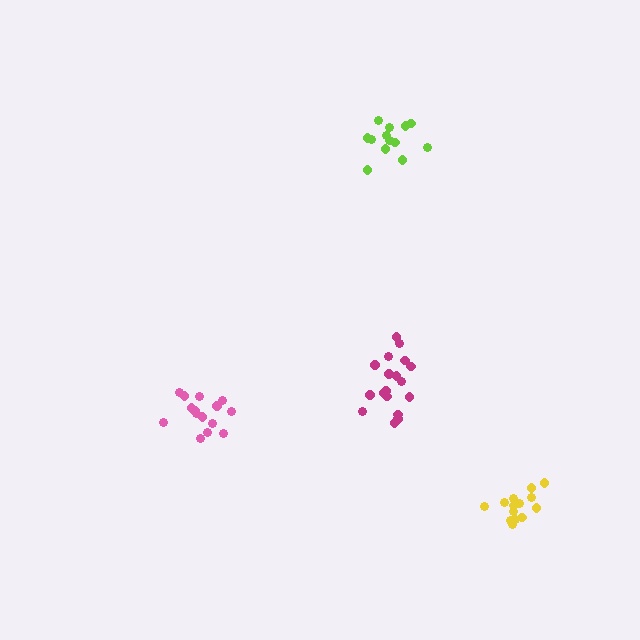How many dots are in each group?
Group 1: 18 dots, Group 2: 13 dots, Group 3: 14 dots, Group 4: 15 dots (60 total).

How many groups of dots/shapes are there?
There are 4 groups.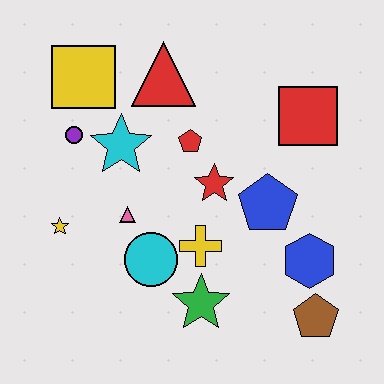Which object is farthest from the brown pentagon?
The yellow square is farthest from the brown pentagon.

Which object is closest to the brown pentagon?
The blue hexagon is closest to the brown pentagon.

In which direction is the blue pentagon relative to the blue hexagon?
The blue pentagon is above the blue hexagon.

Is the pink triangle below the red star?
Yes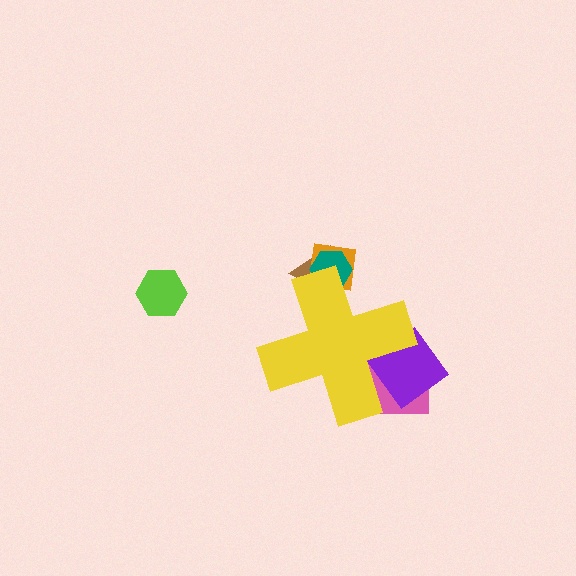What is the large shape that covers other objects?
A yellow cross.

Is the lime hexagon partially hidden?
No, the lime hexagon is fully visible.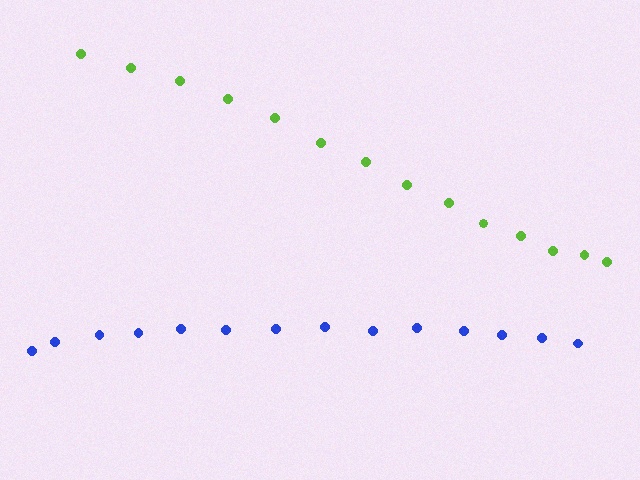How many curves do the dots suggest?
There are 2 distinct paths.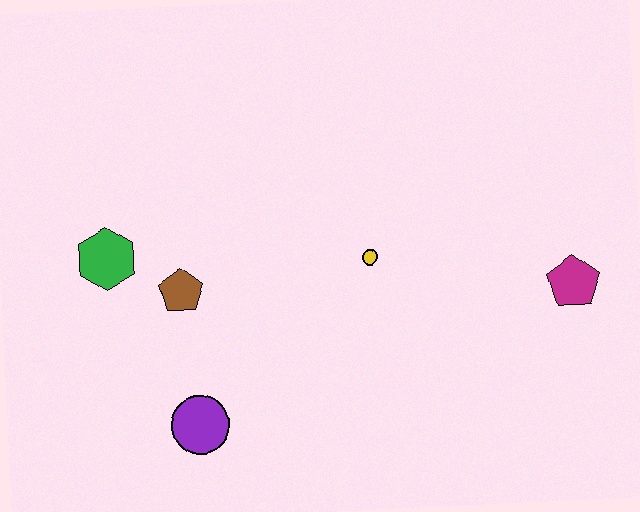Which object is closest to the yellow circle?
The brown pentagon is closest to the yellow circle.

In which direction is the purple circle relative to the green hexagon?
The purple circle is below the green hexagon.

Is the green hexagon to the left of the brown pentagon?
Yes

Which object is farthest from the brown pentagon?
The magenta pentagon is farthest from the brown pentagon.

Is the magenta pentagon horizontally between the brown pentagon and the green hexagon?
No